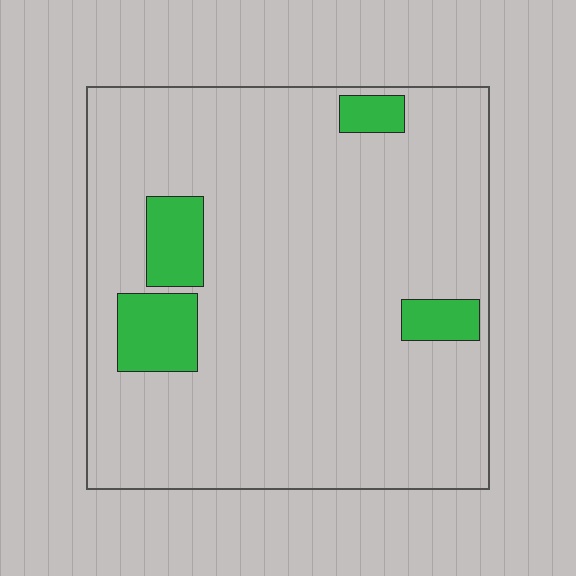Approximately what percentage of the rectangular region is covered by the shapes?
Approximately 10%.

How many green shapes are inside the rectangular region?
4.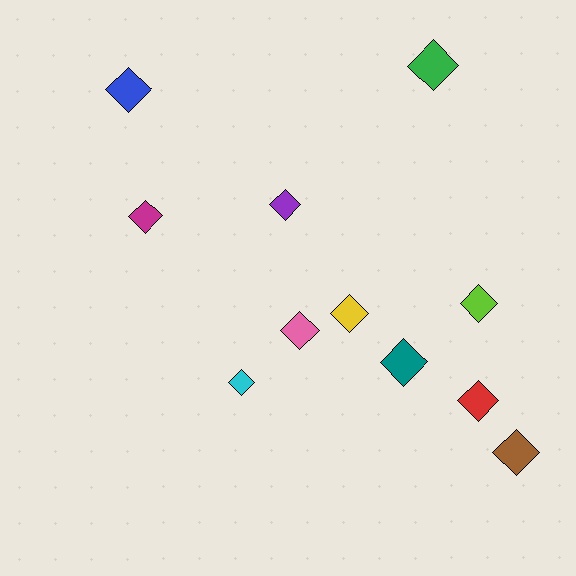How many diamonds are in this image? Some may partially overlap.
There are 11 diamonds.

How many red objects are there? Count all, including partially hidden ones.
There is 1 red object.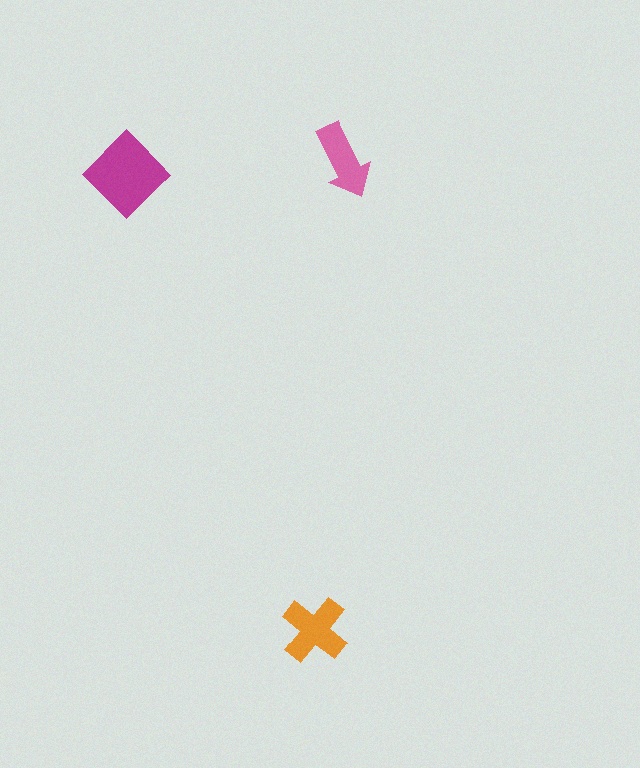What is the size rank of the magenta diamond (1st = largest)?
1st.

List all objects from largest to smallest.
The magenta diamond, the orange cross, the pink arrow.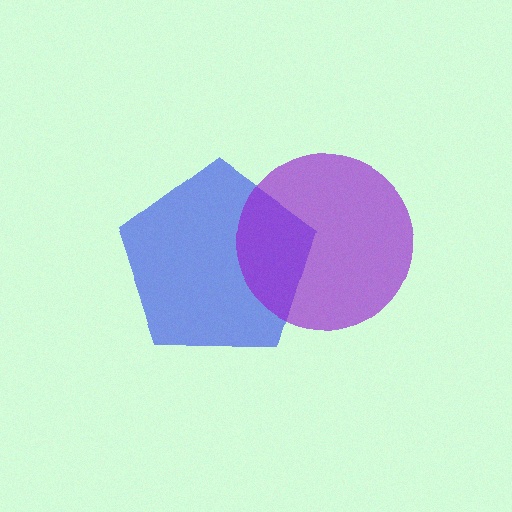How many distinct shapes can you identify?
There are 2 distinct shapes: a blue pentagon, a purple circle.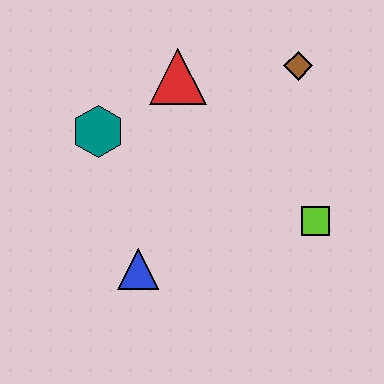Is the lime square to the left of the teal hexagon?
No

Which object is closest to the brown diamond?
The red triangle is closest to the brown diamond.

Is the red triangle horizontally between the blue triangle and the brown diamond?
Yes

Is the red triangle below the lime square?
No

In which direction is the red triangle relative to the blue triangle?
The red triangle is above the blue triangle.